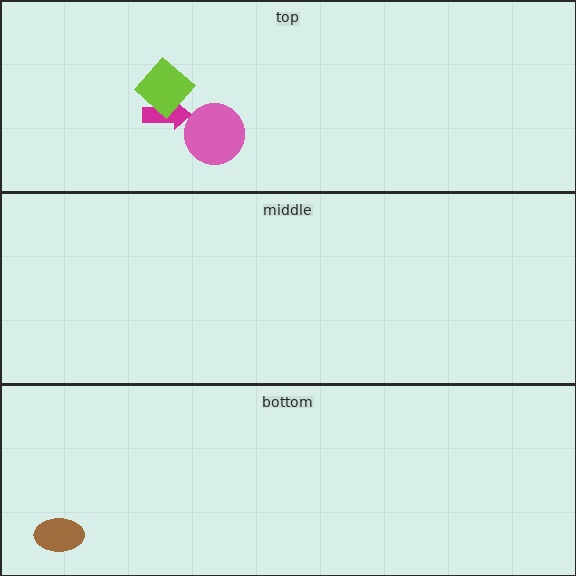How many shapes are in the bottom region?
1.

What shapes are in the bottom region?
The brown ellipse.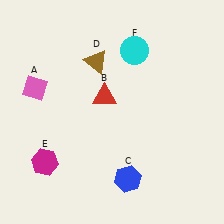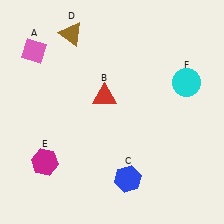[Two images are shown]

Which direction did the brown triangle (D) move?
The brown triangle (D) moved up.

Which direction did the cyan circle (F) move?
The cyan circle (F) moved right.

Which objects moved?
The objects that moved are: the pink diamond (A), the brown triangle (D), the cyan circle (F).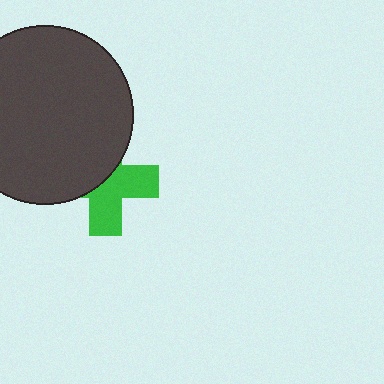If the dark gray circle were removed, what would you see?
You would see the complete green cross.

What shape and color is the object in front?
The object in front is a dark gray circle.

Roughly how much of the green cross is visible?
About half of it is visible (roughly 51%).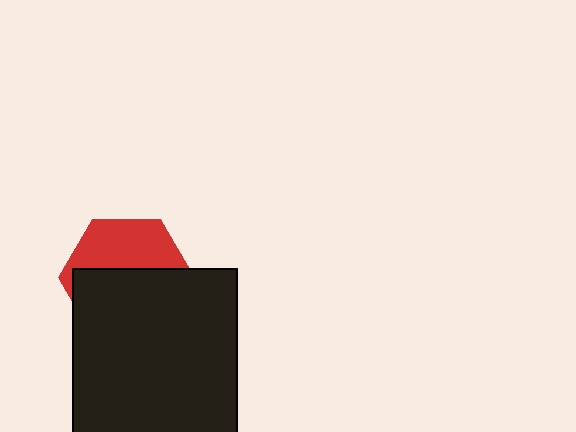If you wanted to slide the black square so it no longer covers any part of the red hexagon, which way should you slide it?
Slide it down — that is the most direct way to separate the two shapes.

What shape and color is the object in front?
The object in front is a black square.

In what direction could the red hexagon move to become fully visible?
The red hexagon could move up. That would shift it out from behind the black square entirely.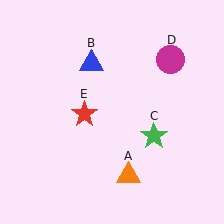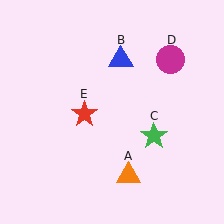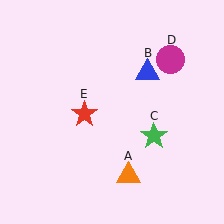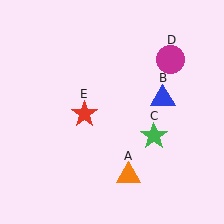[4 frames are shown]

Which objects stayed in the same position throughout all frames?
Orange triangle (object A) and green star (object C) and magenta circle (object D) and red star (object E) remained stationary.